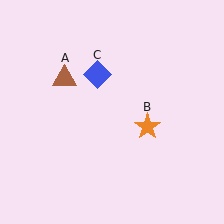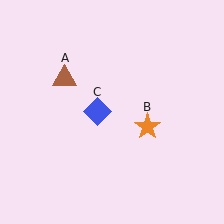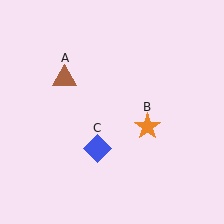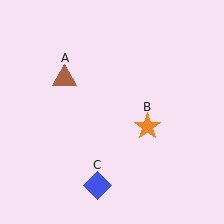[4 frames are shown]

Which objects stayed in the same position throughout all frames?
Brown triangle (object A) and orange star (object B) remained stationary.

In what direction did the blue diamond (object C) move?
The blue diamond (object C) moved down.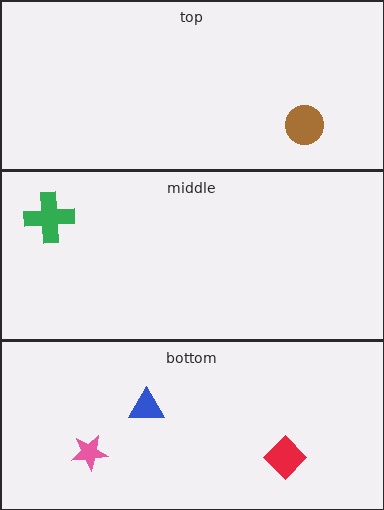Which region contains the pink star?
The bottom region.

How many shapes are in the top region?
1.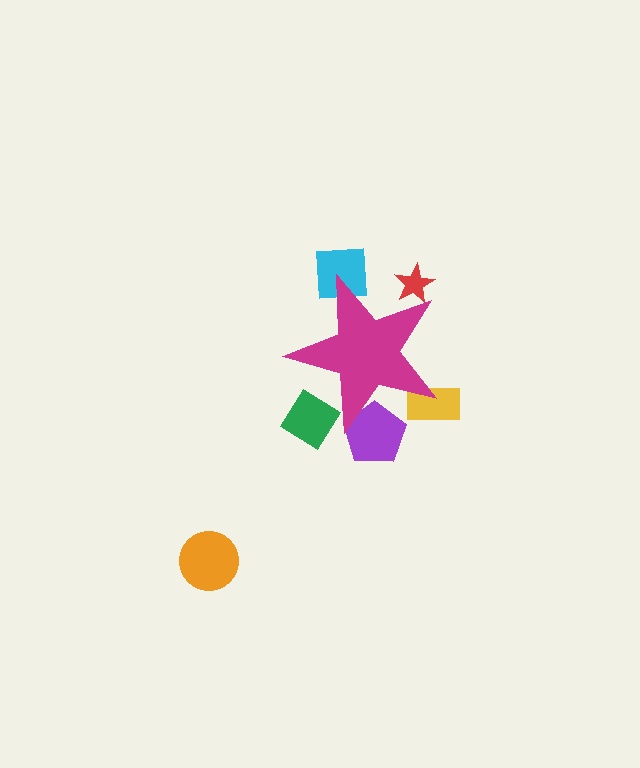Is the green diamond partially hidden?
Yes, the green diamond is partially hidden behind the magenta star.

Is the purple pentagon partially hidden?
Yes, the purple pentagon is partially hidden behind the magenta star.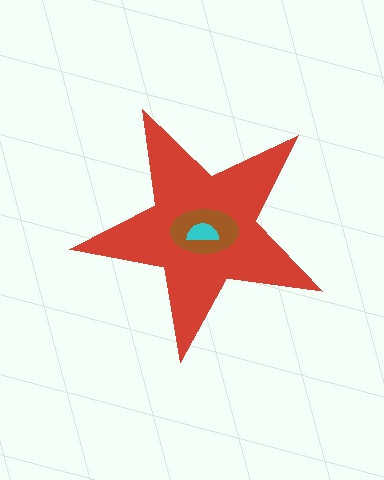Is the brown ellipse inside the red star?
Yes.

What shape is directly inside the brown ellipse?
The cyan semicircle.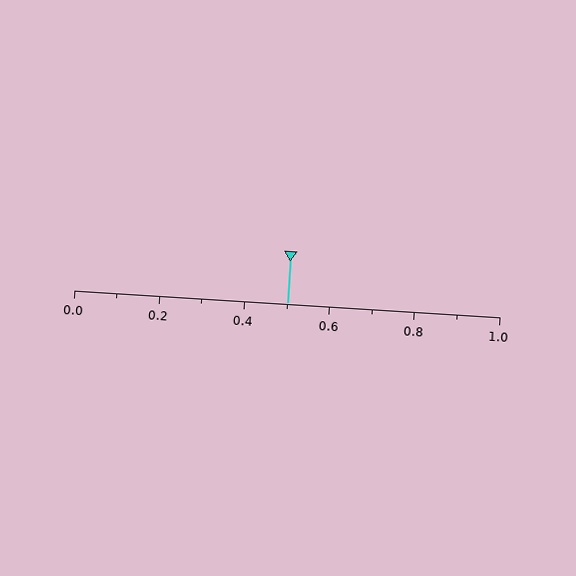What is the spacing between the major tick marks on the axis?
The major ticks are spaced 0.2 apart.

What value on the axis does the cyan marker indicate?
The marker indicates approximately 0.5.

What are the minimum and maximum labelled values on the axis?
The axis runs from 0.0 to 1.0.